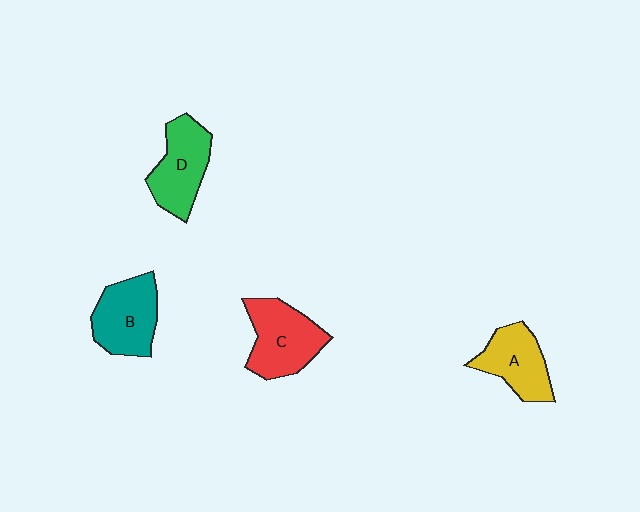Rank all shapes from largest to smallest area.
From largest to smallest: C (red), B (teal), D (green), A (yellow).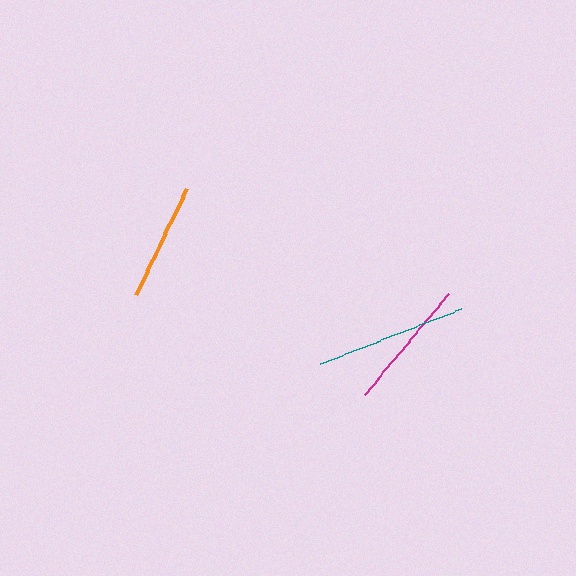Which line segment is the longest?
The teal line is the longest at approximately 151 pixels.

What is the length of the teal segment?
The teal segment is approximately 151 pixels long.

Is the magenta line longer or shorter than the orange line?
The magenta line is longer than the orange line.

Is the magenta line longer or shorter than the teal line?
The teal line is longer than the magenta line.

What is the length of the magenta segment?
The magenta segment is approximately 131 pixels long.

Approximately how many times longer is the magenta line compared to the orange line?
The magenta line is approximately 1.1 times the length of the orange line.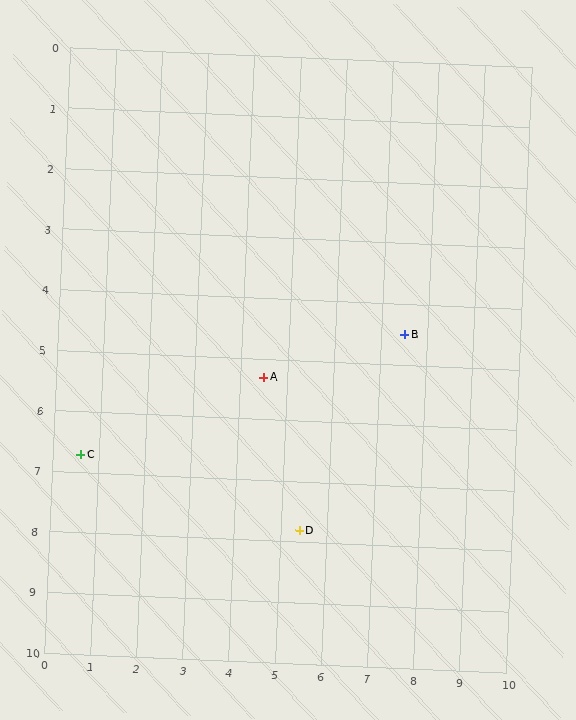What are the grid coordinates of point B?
Point B is at approximately (7.5, 4.5).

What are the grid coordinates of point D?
Point D is at approximately (5.4, 7.8).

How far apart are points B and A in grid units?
Points B and A are about 3.1 grid units apart.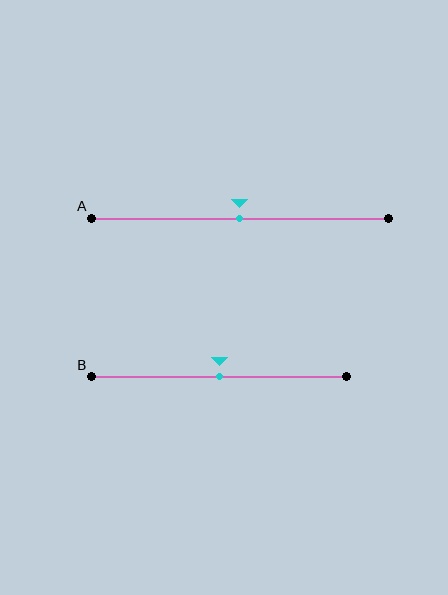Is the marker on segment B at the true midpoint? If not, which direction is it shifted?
Yes, the marker on segment B is at the true midpoint.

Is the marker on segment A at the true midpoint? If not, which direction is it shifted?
Yes, the marker on segment A is at the true midpoint.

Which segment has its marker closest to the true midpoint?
Segment A has its marker closest to the true midpoint.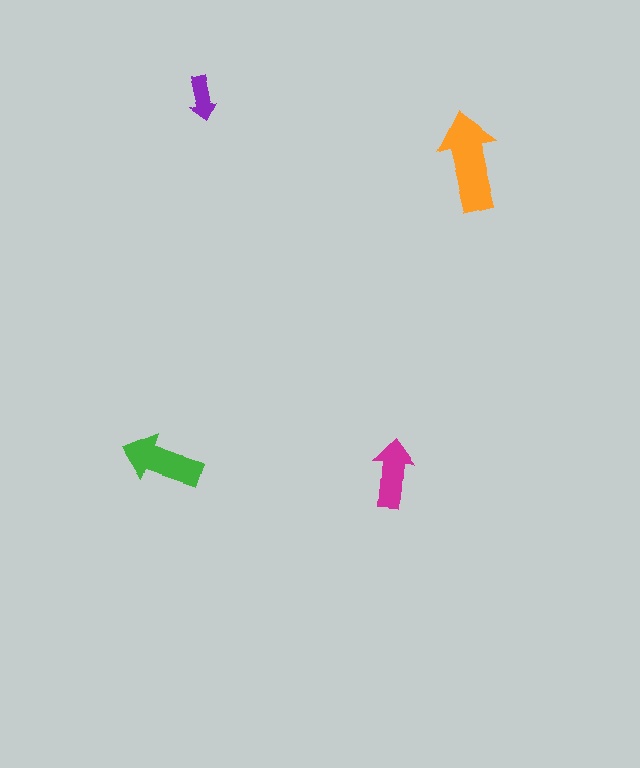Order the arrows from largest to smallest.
the orange one, the green one, the magenta one, the purple one.